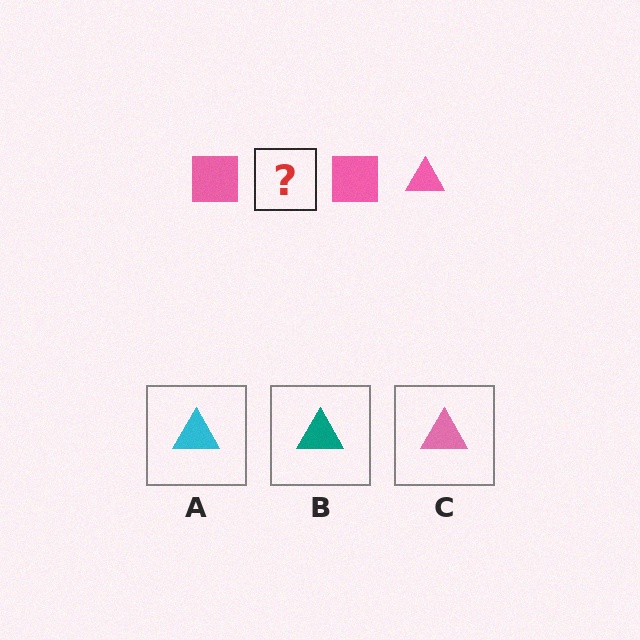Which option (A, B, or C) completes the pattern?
C.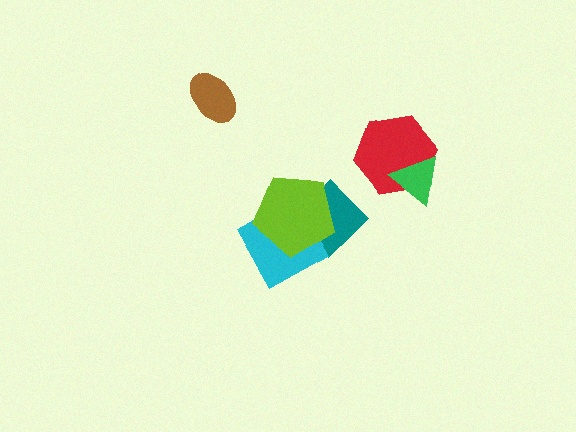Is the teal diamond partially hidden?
Yes, it is partially covered by another shape.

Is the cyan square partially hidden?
Yes, it is partially covered by another shape.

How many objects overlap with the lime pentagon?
2 objects overlap with the lime pentagon.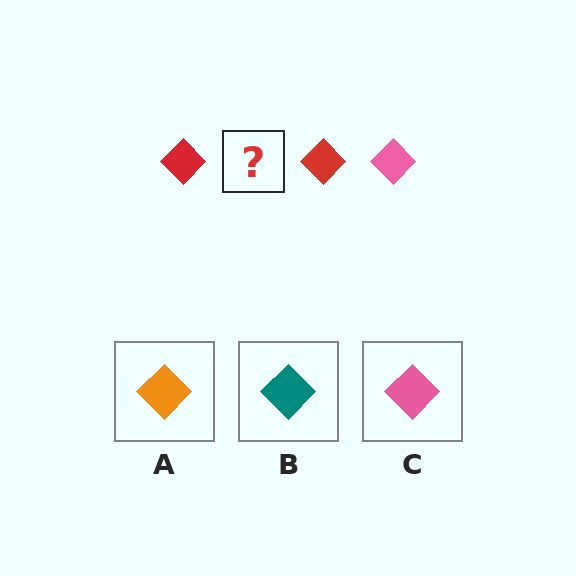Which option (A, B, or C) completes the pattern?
C.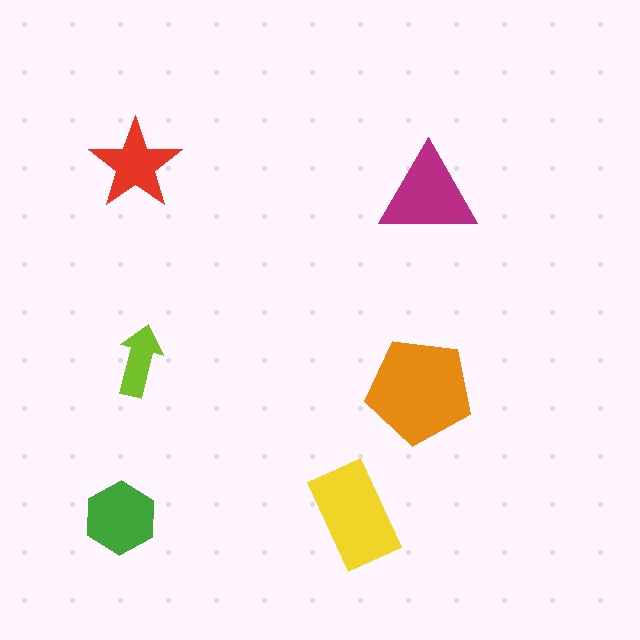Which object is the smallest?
The lime arrow.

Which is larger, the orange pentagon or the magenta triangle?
The orange pentagon.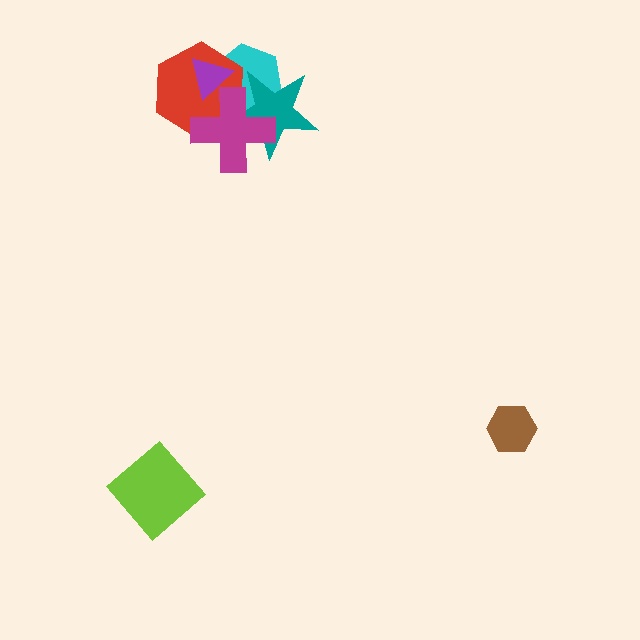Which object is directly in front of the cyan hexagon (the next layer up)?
The teal star is directly in front of the cyan hexagon.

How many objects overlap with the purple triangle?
3 objects overlap with the purple triangle.